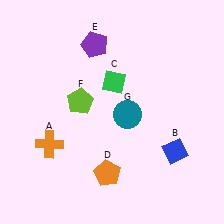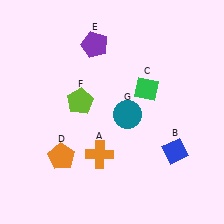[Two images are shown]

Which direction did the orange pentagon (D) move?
The orange pentagon (D) moved left.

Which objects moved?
The objects that moved are: the orange cross (A), the green diamond (C), the orange pentagon (D).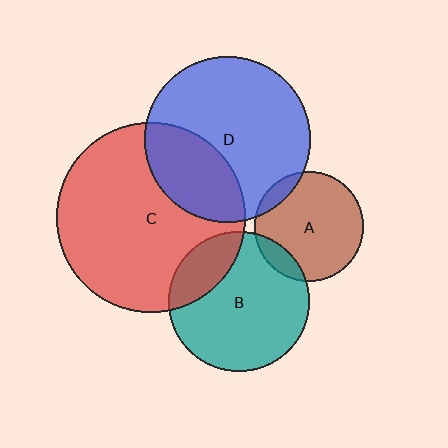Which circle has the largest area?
Circle C (red).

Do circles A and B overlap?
Yes.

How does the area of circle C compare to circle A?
Approximately 3.0 times.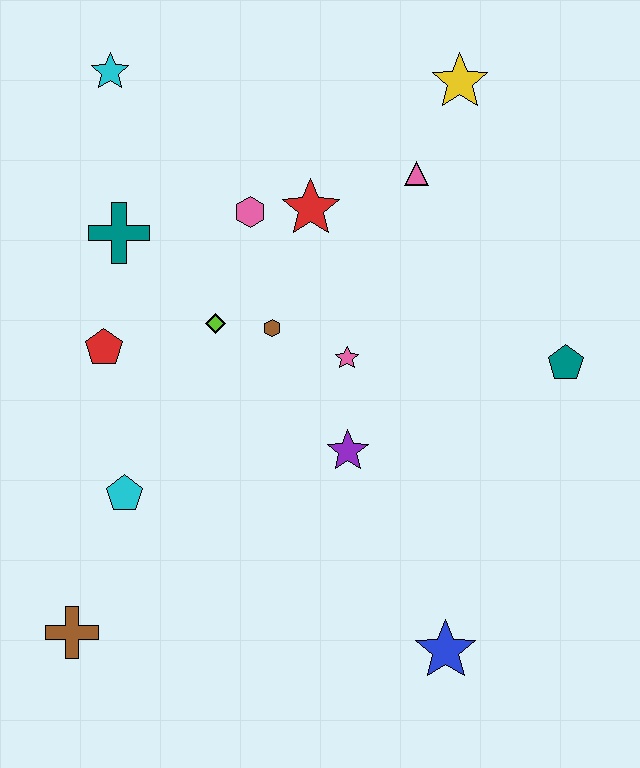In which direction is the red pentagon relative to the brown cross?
The red pentagon is above the brown cross.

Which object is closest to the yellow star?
The pink triangle is closest to the yellow star.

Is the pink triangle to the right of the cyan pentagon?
Yes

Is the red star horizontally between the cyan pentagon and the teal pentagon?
Yes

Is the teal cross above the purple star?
Yes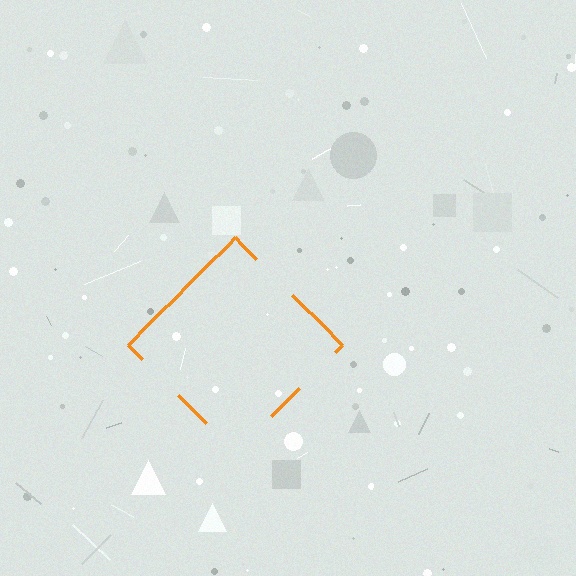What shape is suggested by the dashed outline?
The dashed outline suggests a diamond.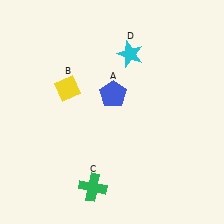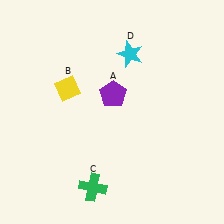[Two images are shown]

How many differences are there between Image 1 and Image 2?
There is 1 difference between the two images.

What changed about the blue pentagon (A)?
In Image 1, A is blue. In Image 2, it changed to purple.